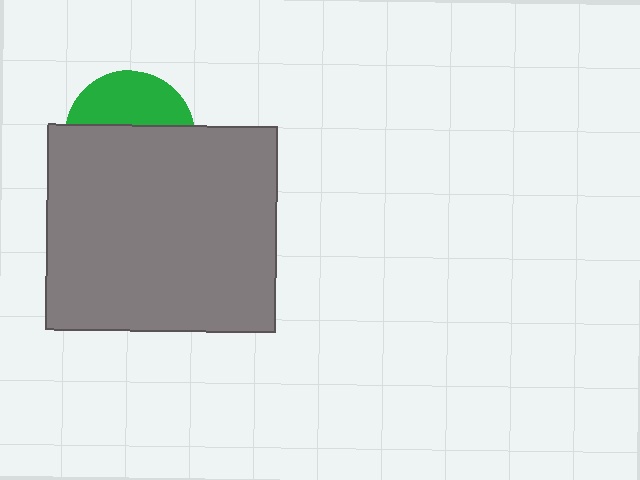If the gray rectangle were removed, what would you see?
You would see the complete green circle.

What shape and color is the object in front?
The object in front is a gray rectangle.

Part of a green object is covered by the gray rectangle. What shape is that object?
It is a circle.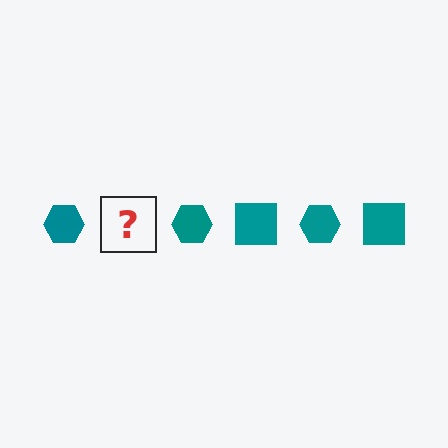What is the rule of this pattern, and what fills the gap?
The rule is that the pattern cycles through hexagon, square shapes in teal. The gap should be filled with a teal square.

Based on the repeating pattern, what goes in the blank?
The blank should be a teal square.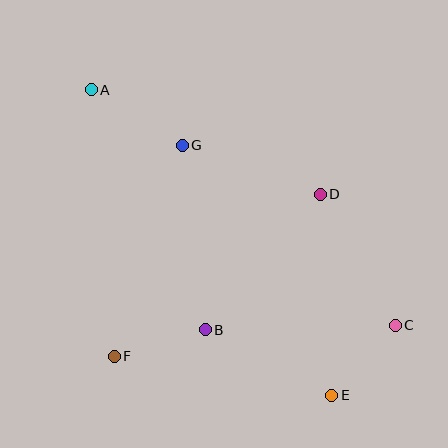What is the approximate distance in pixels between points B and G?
The distance between B and G is approximately 186 pixels.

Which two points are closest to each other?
Points C and E are closest to each other.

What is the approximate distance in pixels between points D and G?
The distance between D and G is approximately 147 pixels.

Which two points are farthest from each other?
Points A and E are farthest from each other.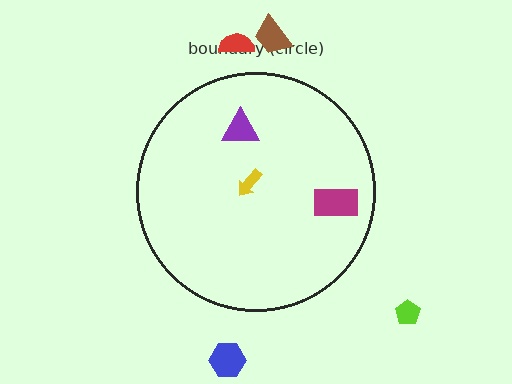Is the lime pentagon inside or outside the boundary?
Outside.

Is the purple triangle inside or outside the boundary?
Inside.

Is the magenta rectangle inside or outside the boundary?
Inside.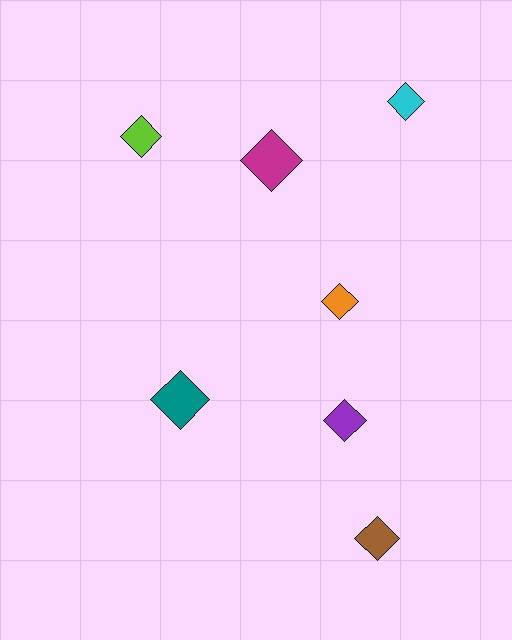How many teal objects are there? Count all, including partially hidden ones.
There is 1 teal object.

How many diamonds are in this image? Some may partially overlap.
There are 7 diamonds.